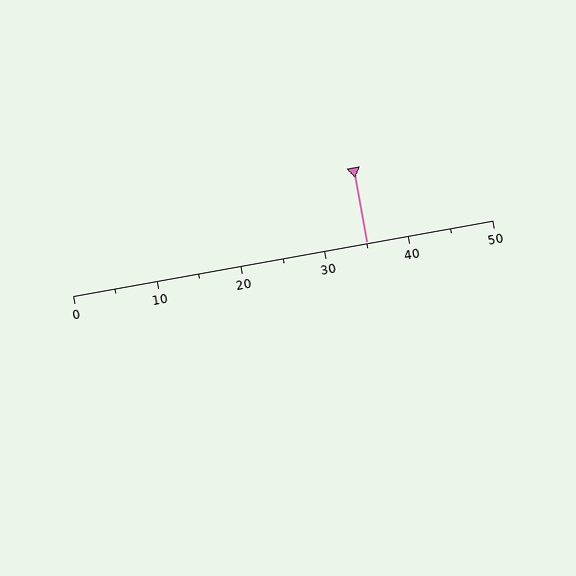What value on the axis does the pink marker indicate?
The marker indicates approximately 35.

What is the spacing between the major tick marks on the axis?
The major ticks are spaced 10 apart.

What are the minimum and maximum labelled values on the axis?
The axis runs from 0 to 50.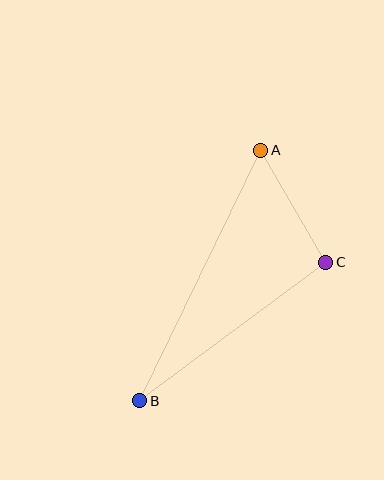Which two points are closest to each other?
Points A and C are closest to each other.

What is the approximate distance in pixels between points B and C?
The distance between B and C is approximately 232 pixels.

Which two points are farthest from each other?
Points A and B are farthest from each other.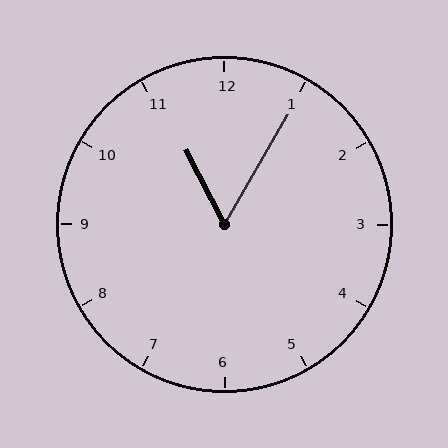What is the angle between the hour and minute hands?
Approximately 58 degrees.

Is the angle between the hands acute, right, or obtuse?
It is acute.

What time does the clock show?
11:05.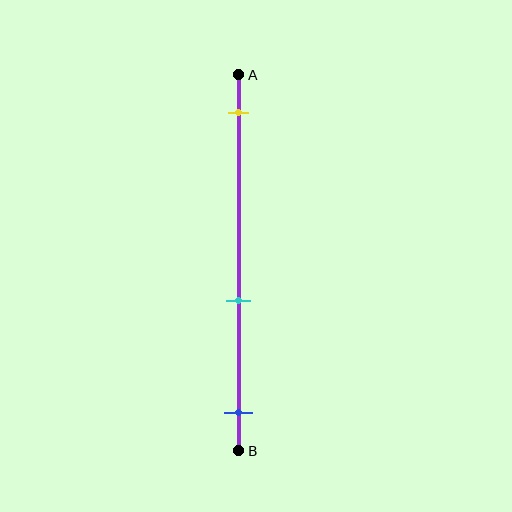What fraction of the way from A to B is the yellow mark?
The yellow mark is approximately 10% (0.1) of the way from A to B.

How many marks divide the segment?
There are 3 marks dividing the segment.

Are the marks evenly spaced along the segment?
No, the marks are not evenly spaced.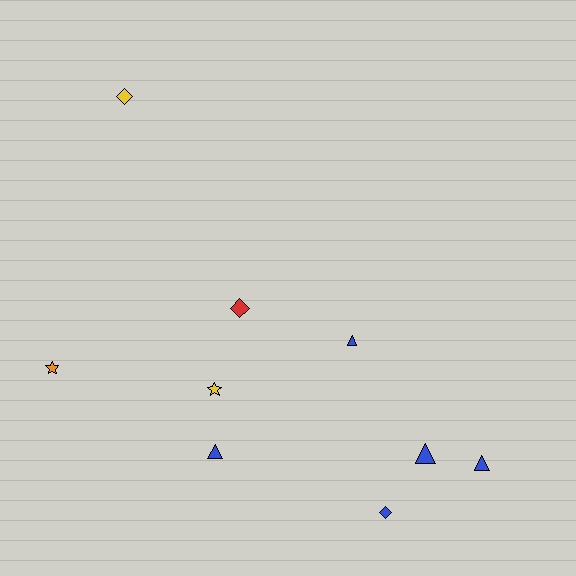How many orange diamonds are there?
There are no orange diamonds.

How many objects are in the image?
There are 9 objects.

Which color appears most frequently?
Blue, with 5 objects.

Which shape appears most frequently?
Triangle, with 4 objects.